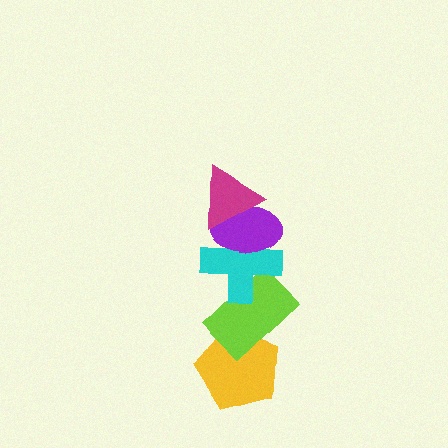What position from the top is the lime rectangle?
The lime rectangle is 4th from the top.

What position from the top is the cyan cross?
The cyan cross is 3rd from the top.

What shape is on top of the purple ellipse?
The magenta triangle is on top of the purple ellipse.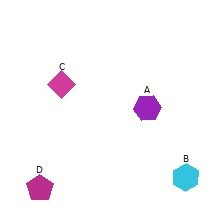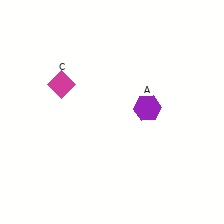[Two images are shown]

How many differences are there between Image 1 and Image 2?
There are 2 differences between the two images.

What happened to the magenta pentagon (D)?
The magenta pentagon (D) was removed in Image 2. It was in the bottom-left area of Image 1.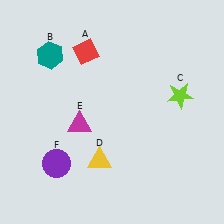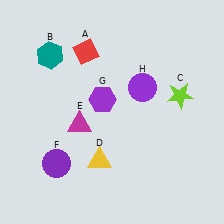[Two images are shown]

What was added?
A purple hexagon (G), a purple circle (H) were added in Image 2.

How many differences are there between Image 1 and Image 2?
There are 2 differences between the two images.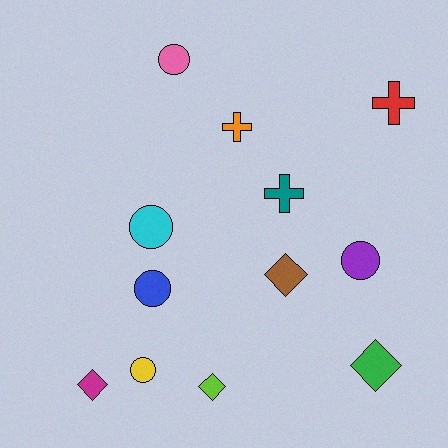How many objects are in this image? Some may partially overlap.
There are 12 objects.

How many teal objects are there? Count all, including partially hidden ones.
There is 1 teal object.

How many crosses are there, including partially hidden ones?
There are 3 crosses.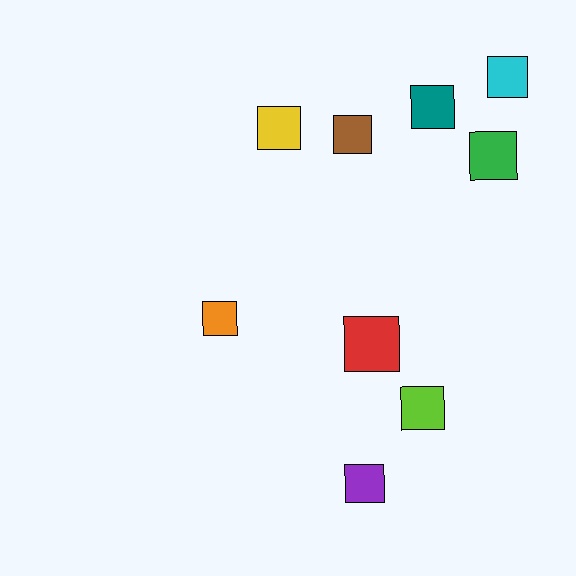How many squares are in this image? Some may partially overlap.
There are 9 squares.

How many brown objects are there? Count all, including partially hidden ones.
There is 1 brown object.